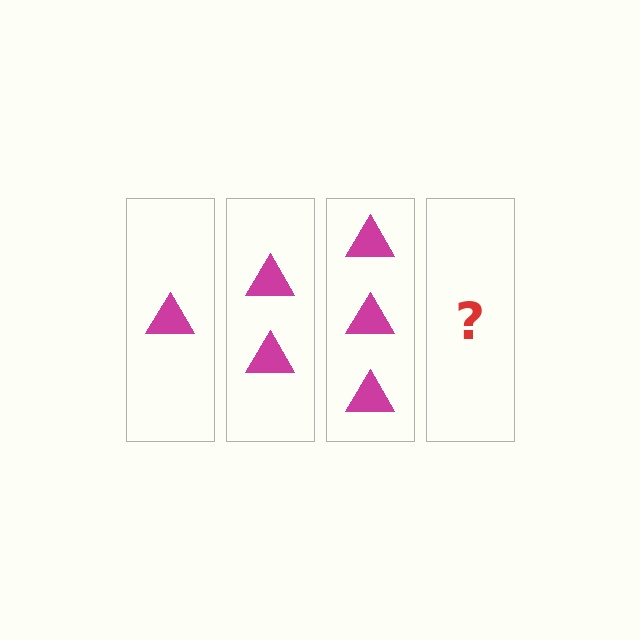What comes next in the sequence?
The next element should be 4 triangles.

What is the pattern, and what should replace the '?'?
The pattern is that each step adds one more triangle. The '?' should be 4 triangles.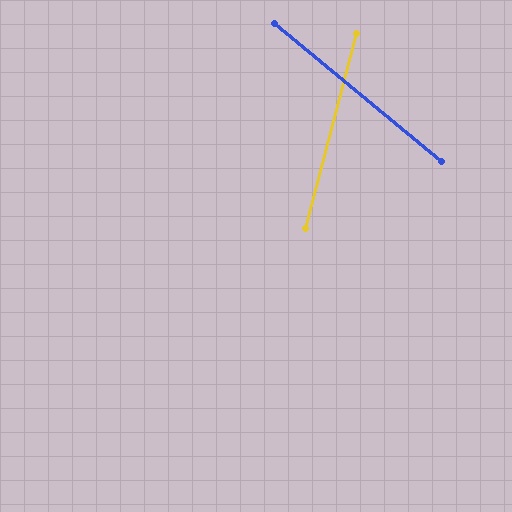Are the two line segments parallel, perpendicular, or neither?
Neither parallel nor perpendicular — they differ by about 65°.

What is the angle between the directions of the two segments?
Approximately 65 degrees.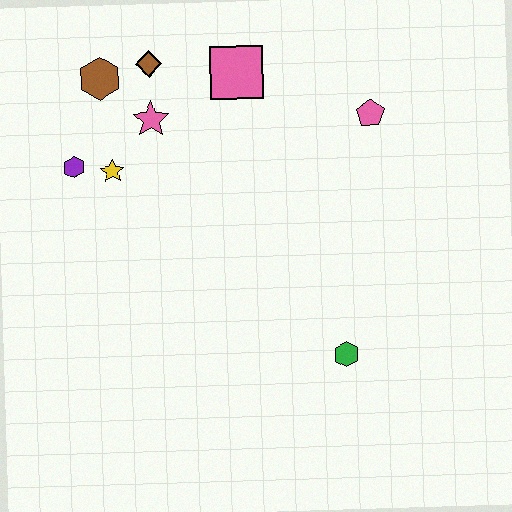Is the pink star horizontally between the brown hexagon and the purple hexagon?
No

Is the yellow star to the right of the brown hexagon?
Yes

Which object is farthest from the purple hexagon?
The green hexagon is farthest from the purple hexagon.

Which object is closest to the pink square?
The brown diamond is closest to the pink square.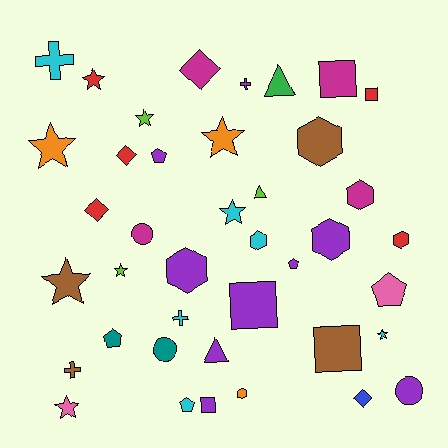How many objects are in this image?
There are 40 objects.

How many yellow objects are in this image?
There are no yellow objects.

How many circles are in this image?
There are 3 circles.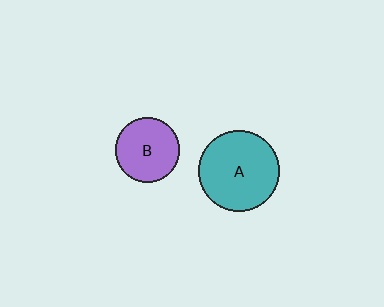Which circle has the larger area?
Circle A (teal).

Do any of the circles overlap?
No, none of the circles overlap.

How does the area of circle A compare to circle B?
Approximately 1.6 times.